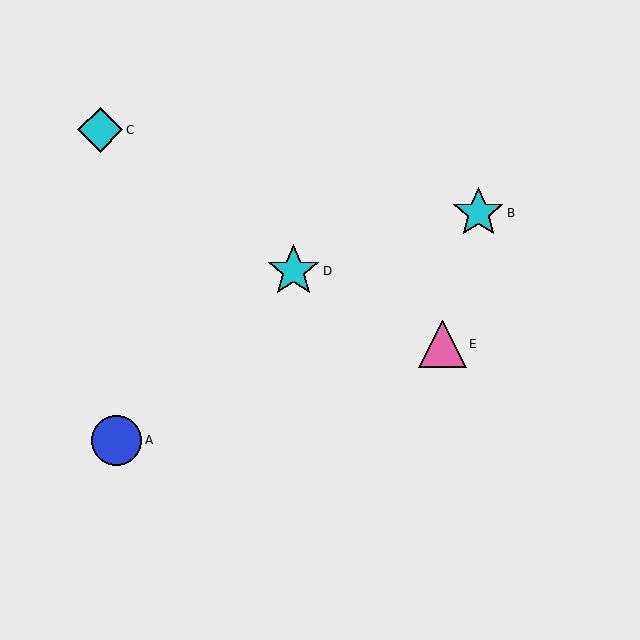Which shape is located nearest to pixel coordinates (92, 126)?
The cyan diamond (labeled C) at (100, 130) is nearest to that location.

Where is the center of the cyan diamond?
The center of the cyan diamond is at (100, 130).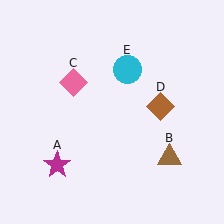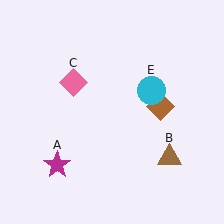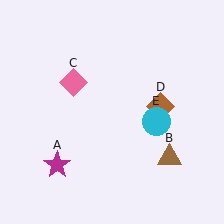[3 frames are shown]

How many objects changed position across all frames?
1 object changed position: cyan circle (object E).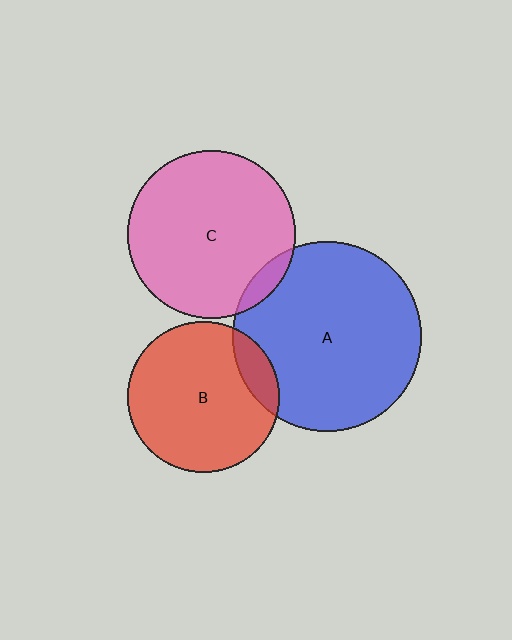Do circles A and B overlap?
Yes.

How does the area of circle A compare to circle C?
Approximately 1.3 times.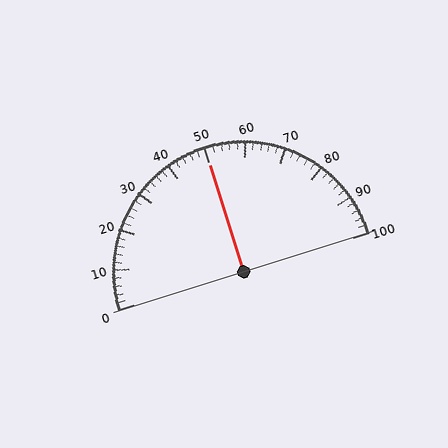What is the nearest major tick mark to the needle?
The nearest major tick mark is 50.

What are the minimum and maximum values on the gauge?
The gauge ranges from 0 to 100.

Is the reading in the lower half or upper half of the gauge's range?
The reading is in the upper half of the range (0 to 100).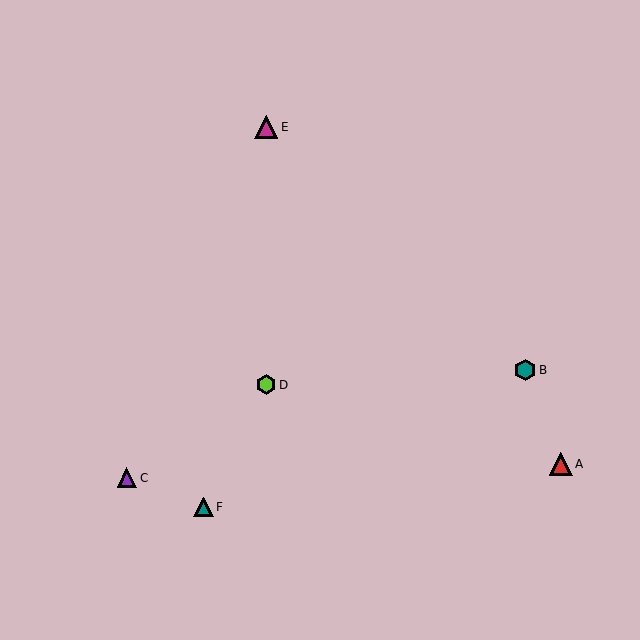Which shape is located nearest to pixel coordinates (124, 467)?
The purple triangle (labeled C) at (127, 478) is nearest to that location.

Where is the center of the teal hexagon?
The center of the teal hexagon is at (525, 370).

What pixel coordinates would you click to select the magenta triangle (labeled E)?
Click at (266, 127) to select the magenta triangle E.